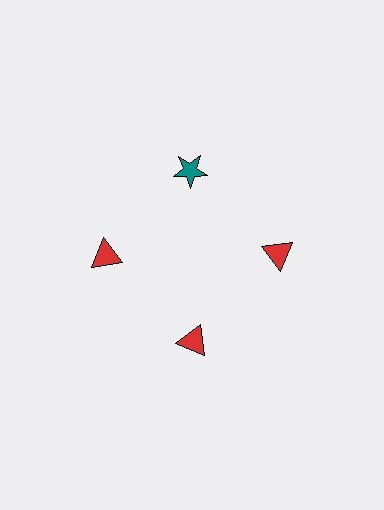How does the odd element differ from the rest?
It differs in both color (teal instead of red) and shape (star instead of triangle).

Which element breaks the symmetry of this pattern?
The teal star at roughly the 12 o'clock position breaks the symmetry. All other shapes are red triangles.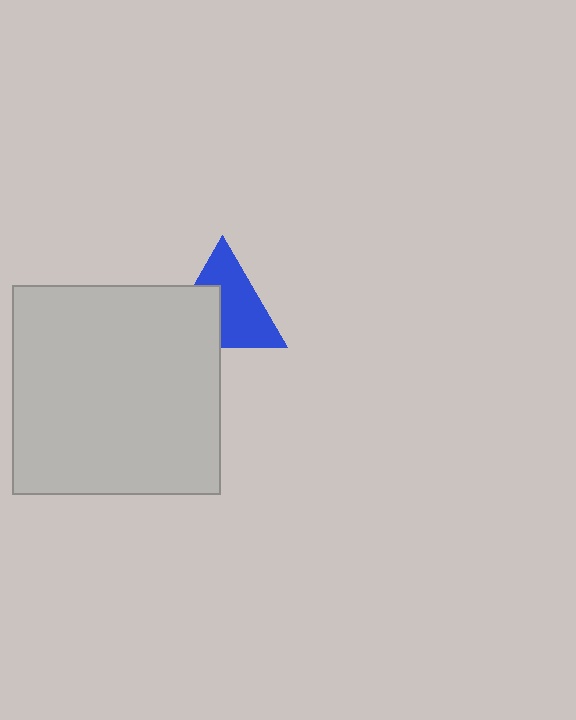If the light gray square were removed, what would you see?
You would see the complete blue triangle.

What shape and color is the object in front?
The object in front is a light gray square.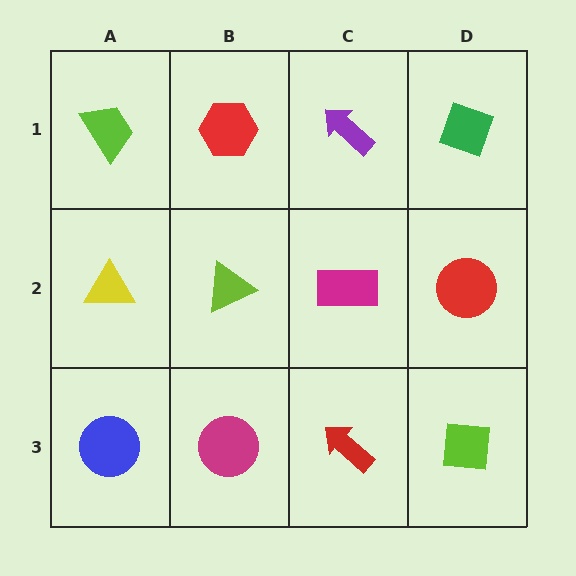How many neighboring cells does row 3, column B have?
3.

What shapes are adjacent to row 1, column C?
A magenta rectangle (row 2, column C), a red hexagon (row 1, column B), a green diamond (row 1, column D).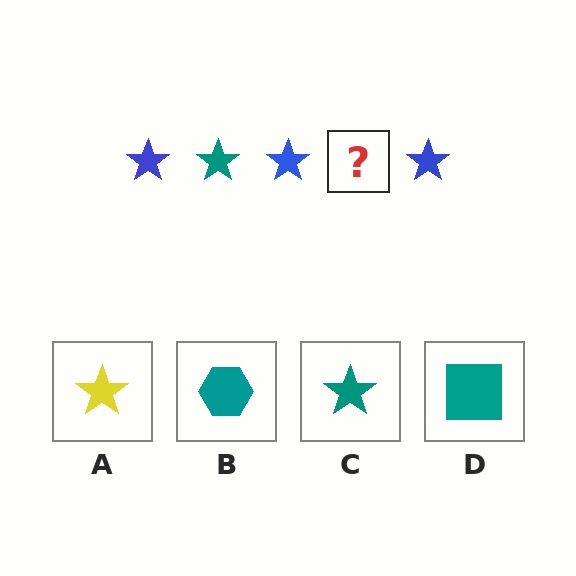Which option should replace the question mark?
Option C.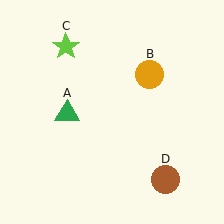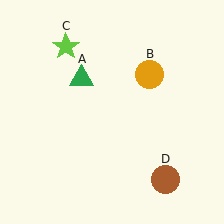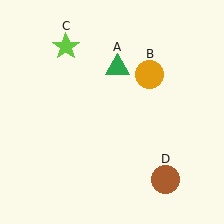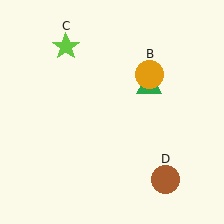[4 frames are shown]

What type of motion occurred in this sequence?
The green triangle (object A) rotated clockwise around the center of the scene.